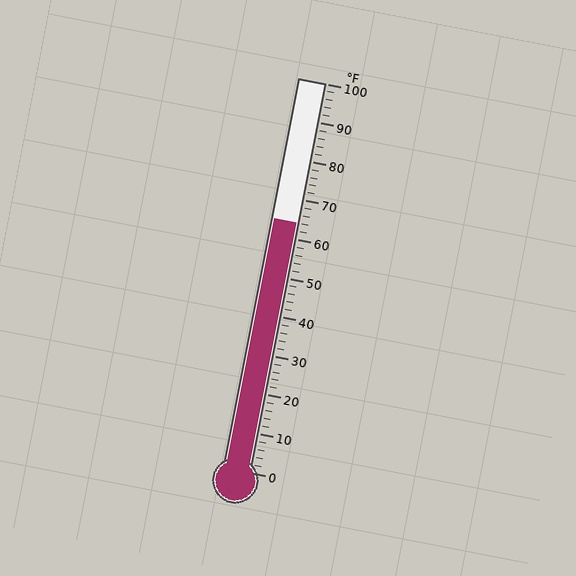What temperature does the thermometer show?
The thermometer shows approximately 64°F.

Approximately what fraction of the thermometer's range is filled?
The thermometer is filled to approximately 65% of its range.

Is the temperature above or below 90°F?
The temperature is below 90°F.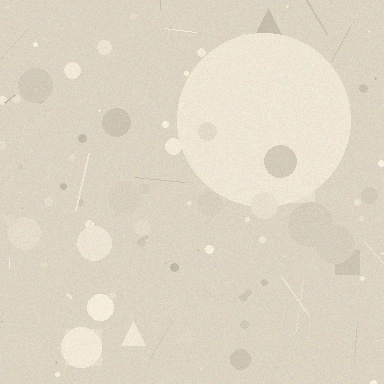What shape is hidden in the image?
A circle is hidden in the image.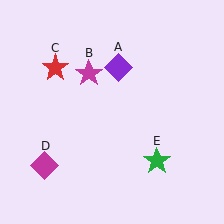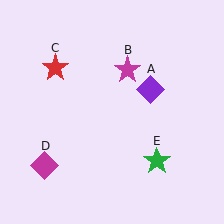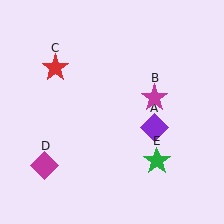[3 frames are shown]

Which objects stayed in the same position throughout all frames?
Red star (object C) and magenta diamond (object D) and green star (object E) remained stationary.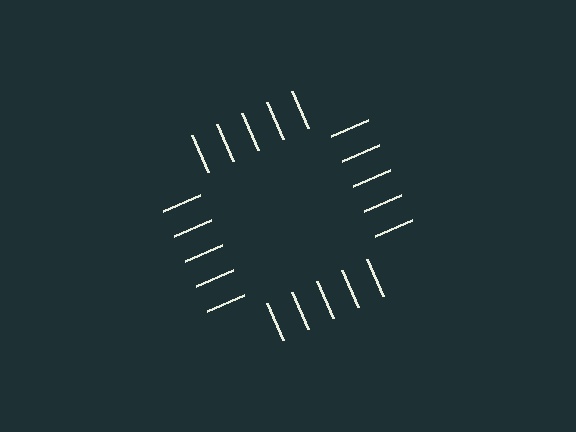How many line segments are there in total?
20 — 5 along each of the 4 edges.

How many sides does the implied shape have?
4 sides — the line-ends trace a square.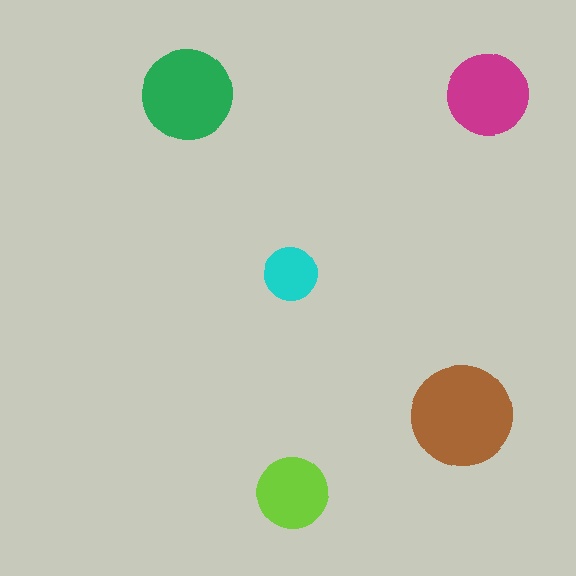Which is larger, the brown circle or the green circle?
The brown one.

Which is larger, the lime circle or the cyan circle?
The lime one.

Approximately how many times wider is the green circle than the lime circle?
About 1.5 times wider.